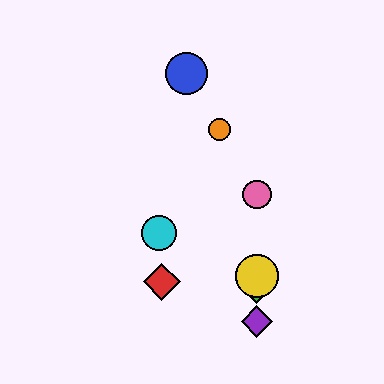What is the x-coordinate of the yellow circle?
The yellow circle is at x≈257.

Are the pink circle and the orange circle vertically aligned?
No, the pink circle is at x≈257 and the orange circle is at x≈219.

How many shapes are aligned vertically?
4 shapes (the green diamond, the yellow circle, the purple diamond, the pink circle) are aligned vertically.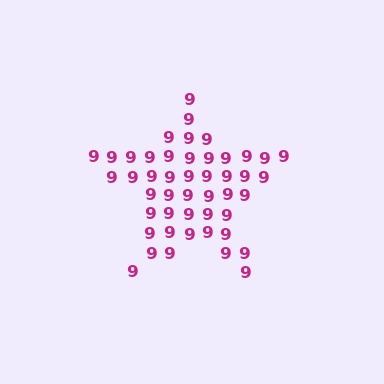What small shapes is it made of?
It is made of small digit 9's.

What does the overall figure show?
The overall figure shows a star.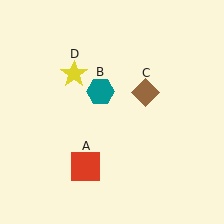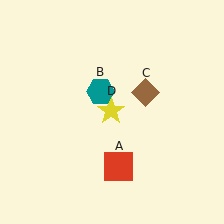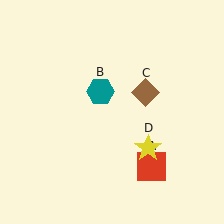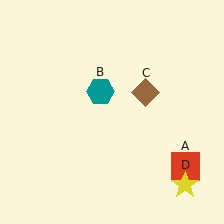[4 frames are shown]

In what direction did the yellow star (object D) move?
The yellow star (object D) moved down and to the right.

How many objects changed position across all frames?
2 objects changed position: red square (object A), yellow star (object D).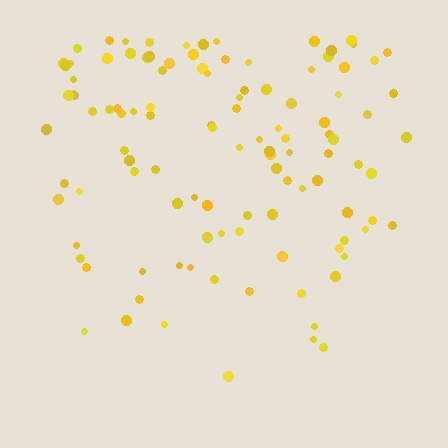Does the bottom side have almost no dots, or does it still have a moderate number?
Still a moderate number, just noticeably fewer than the top.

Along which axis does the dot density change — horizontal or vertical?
Vertical.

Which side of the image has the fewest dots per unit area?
The bottom.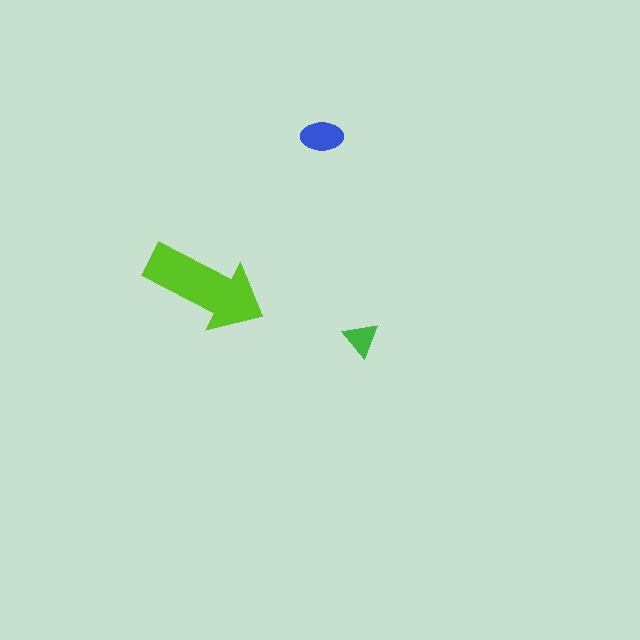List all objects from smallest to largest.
The green triangle, the blue ellipse, the lime arrow.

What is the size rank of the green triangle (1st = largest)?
3rd.